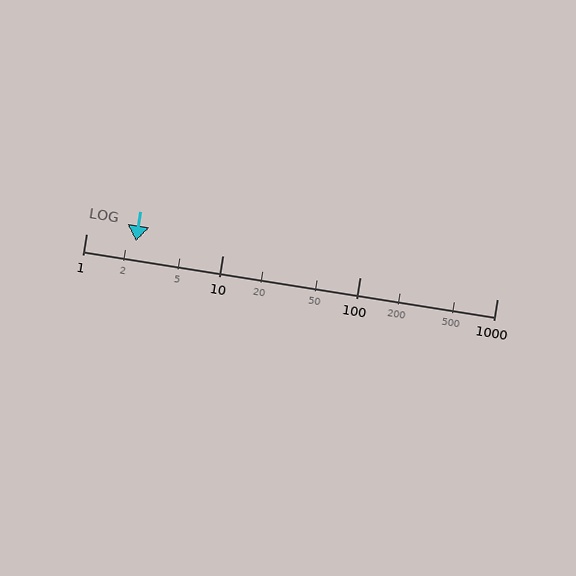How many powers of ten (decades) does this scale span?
The scale spans 3 decades, from 1 to 1000.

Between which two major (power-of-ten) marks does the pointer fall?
The pointer is between 1 and 10.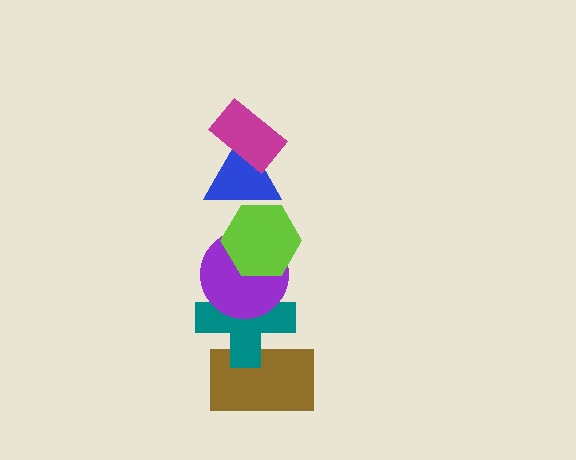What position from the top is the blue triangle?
The blue triangle is 2nd from the top.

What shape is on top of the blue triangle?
The magenta rectangle is on top of the blue triangle.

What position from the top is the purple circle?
The purple circle is 4th from the top.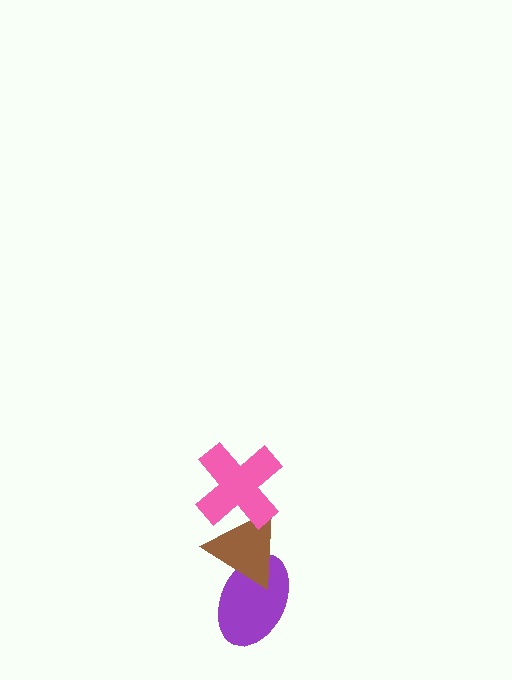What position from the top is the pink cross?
The pink cross is 1st from the top.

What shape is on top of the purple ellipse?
The brown triangle is on top of the purple ellipse.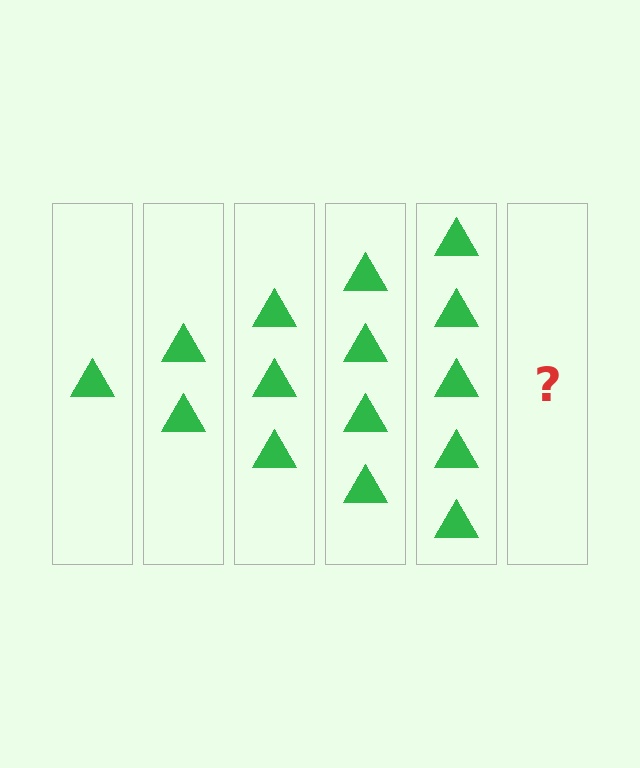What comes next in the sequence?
The next element should be 6 triangles.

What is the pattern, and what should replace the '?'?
The pattern is that each step adds one more triangle. The '?' should be 6 triangles.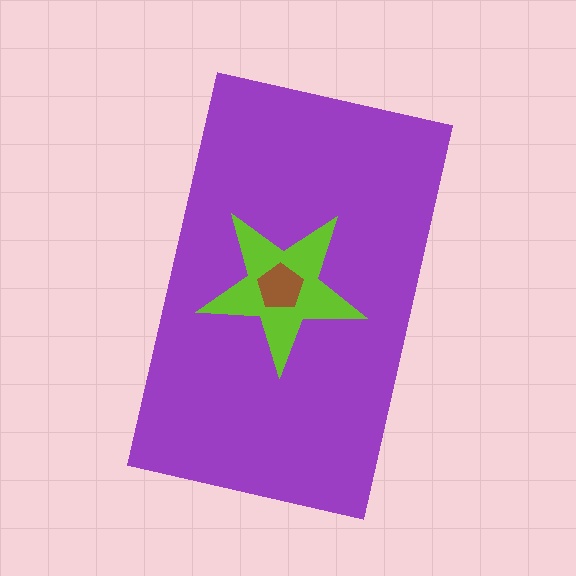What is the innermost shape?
The brown pentagon.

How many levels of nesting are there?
3.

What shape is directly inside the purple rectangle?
The lime star.